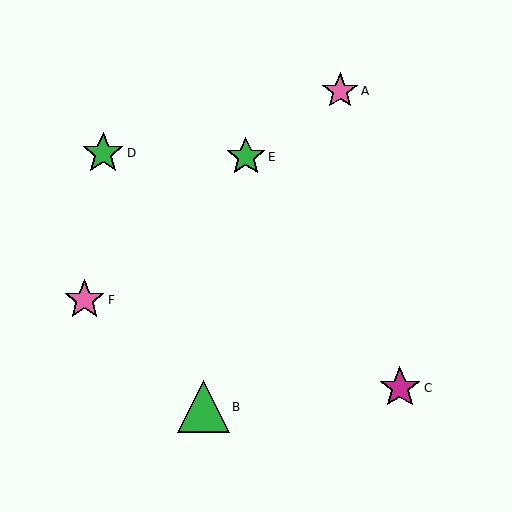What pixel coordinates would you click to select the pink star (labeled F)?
Click at (84, 300) to select the pink star F.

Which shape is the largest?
The green triangle (labeled B) is the largest.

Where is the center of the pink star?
The center of the pink star is at (340, 91).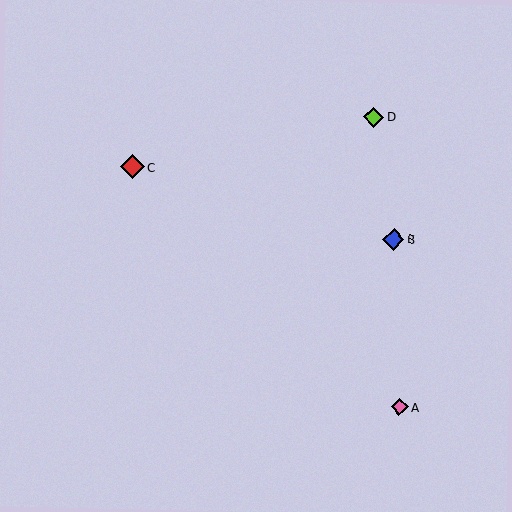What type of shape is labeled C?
Shape C is a red diamond.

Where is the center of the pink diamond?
The center of the pink diamond is at (400, 407).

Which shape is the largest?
The red diamond (labeled C) is the largest.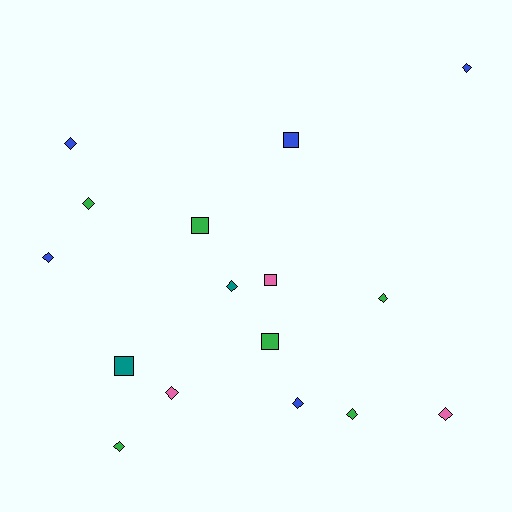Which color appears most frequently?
Green, with 6 objects.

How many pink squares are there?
There is 1 pink square.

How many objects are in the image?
There are 16 objects.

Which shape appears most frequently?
Diamond, with 11 objects.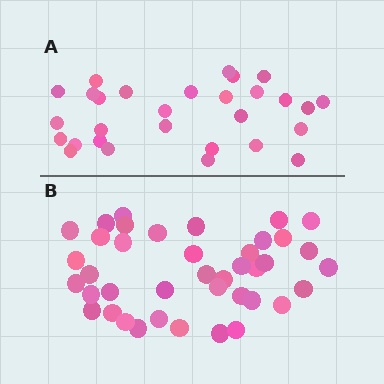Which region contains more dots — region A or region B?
Region B (the bottom region) has more dots.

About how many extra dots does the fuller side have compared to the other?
Region B has roughly 12 or so more dots than region A.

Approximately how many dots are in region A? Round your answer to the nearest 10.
About 30 dots. (The exact count is 29, which rounds to 30.)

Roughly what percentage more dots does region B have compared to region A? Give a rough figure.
About 40% more.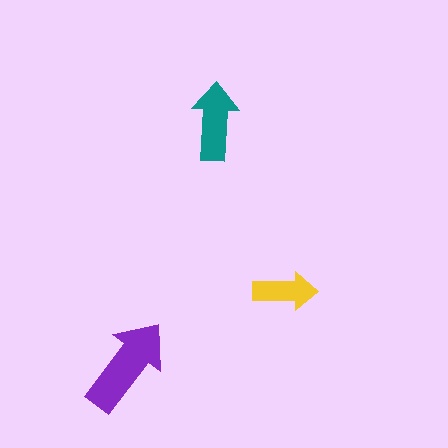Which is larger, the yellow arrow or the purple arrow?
The purple one.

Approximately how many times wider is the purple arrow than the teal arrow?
About 1.5 times wider.